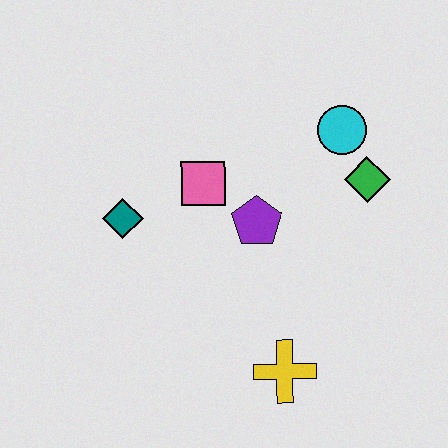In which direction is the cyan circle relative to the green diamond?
The cyan circle is above the green diamond.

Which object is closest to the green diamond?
The cyan circle is closest to the green diamond.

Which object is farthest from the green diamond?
The teal diamond is farthest from the green diamond.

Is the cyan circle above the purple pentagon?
Yes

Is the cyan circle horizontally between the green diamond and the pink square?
Yes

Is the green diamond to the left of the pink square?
No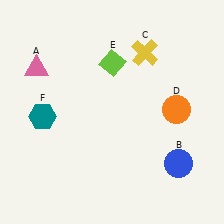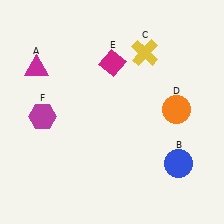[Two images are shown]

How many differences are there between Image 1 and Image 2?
There are 3 differences between the two images.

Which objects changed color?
A changed from pink to magenta. E changed from lime to magenta. F changed from teal to magenta.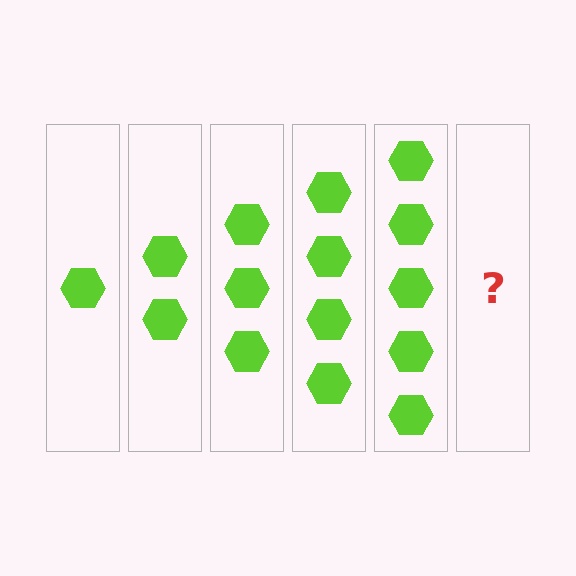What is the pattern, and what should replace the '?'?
The pattern is that each step adds one more hexagon. The '?' should be 6 hexagons.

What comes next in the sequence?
The next element should be 6 hexagons.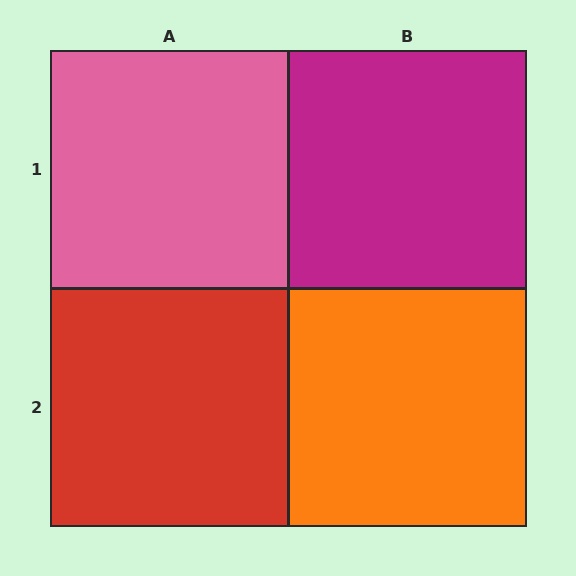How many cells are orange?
1 cell is orange.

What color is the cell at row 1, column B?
Magenta.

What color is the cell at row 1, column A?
Pink.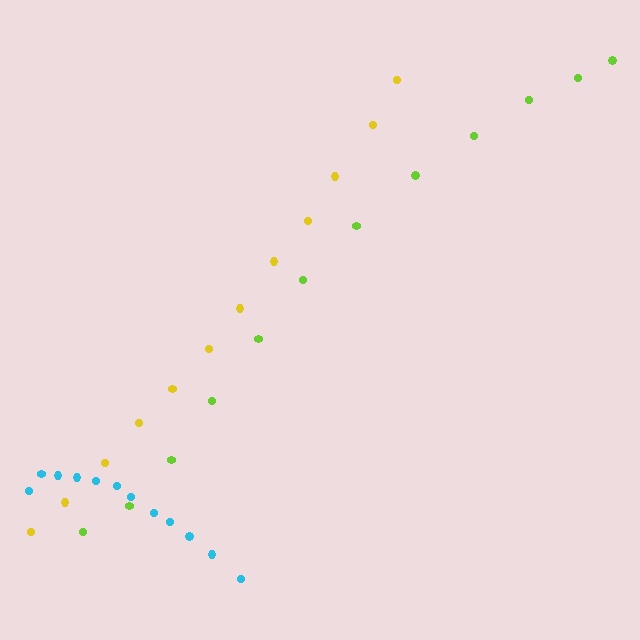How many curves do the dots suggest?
There are 3 distinct paths.